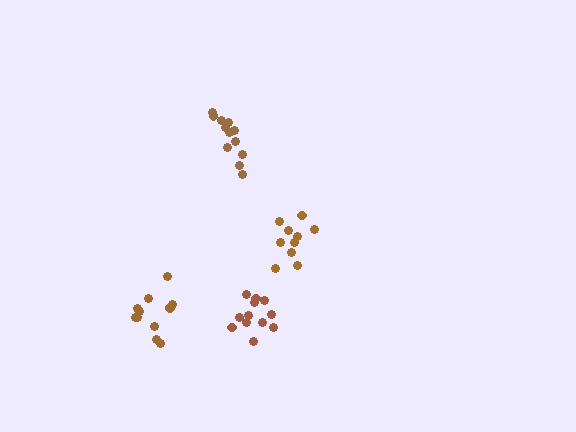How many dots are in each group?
Group 1: 10 dots, Group 2: 12 dots, Group 3: 11 dots, Group 4: 12 dots (45 total).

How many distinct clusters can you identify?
There are 4 distinct clusters.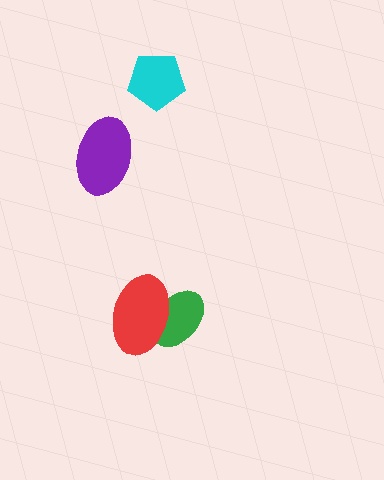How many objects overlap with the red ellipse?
1 object overlaps with the red ellipse.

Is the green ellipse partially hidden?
Yes, it is partially covered by another shape.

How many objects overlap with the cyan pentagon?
0 objects overlap with the cyan pentagon.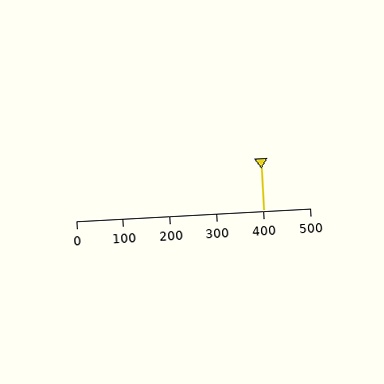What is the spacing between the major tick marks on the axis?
The major ticks are spaced 100 apart.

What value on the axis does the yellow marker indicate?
The marker indicates approximately 400.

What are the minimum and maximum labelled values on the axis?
The axis runs from 0 to 500.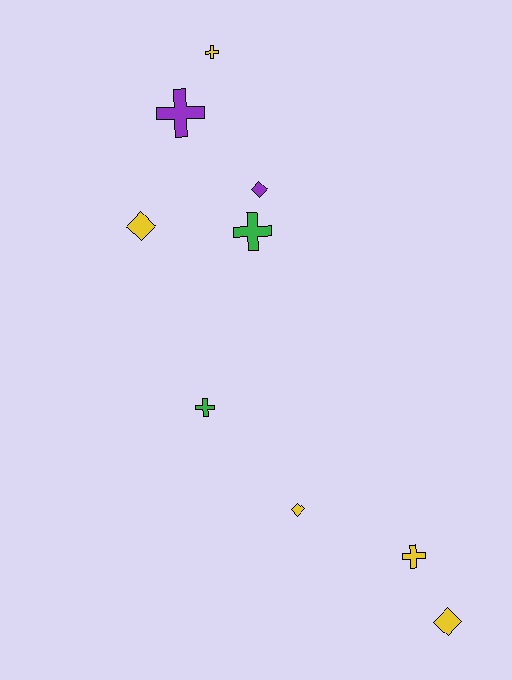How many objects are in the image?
There are 9 objects.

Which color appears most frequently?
Yellow, with 5 objects.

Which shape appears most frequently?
Cross, with 5 objects.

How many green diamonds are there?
There are no green diamonds.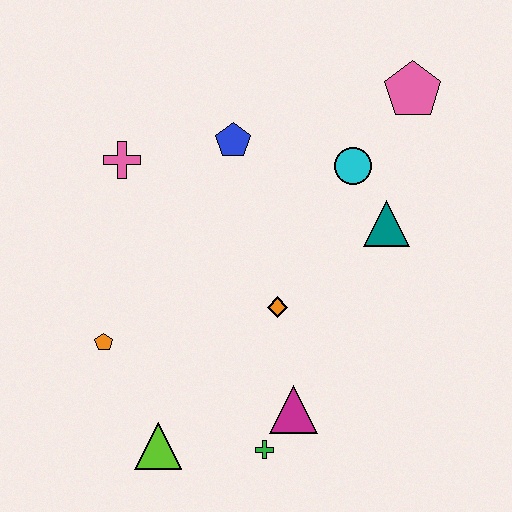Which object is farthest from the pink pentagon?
The lime triangle is farthest from the pink pentagon.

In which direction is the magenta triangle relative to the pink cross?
The magenta triangle is below the pink cross.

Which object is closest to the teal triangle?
The cyan circle is closest to the teal triangle.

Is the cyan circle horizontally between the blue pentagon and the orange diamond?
No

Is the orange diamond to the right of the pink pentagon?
No